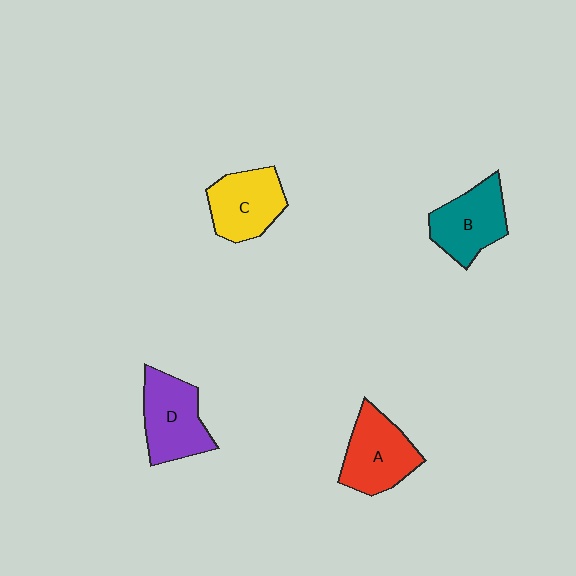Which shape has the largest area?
Shape D (purple).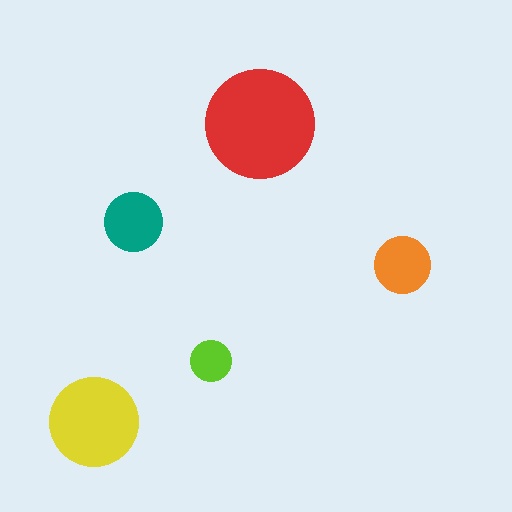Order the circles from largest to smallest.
the red one, the yellow one, the teal one, the orange one, the lime one.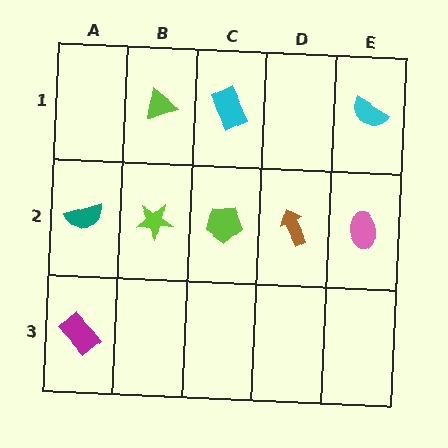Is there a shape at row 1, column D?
No, that cell is empty.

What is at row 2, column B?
A lime star.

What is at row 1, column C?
A cyan rectangle.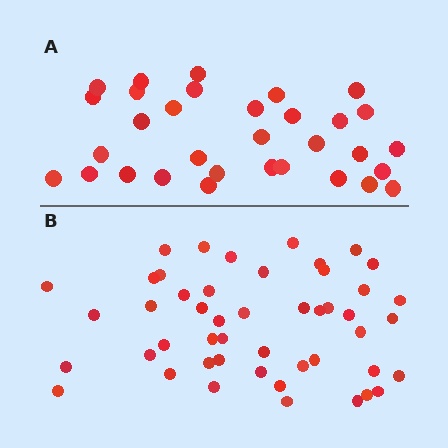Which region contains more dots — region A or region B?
Region B (the bottom region) has more dots.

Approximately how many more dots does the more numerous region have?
Region B has approximately 15 more dots than region A.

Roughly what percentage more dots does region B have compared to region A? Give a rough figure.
About 50% more.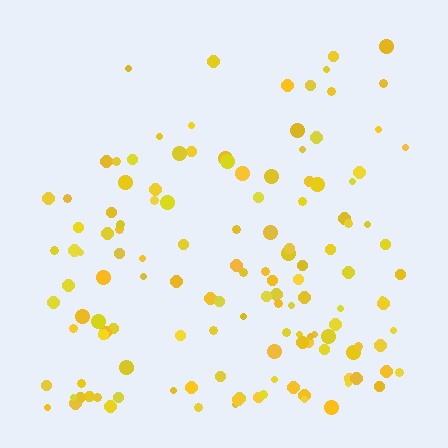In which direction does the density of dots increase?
From top to bottom, with the bottom side densest.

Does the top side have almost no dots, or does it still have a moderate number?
Still a moderate number, just noticeably fewer than the bottom.